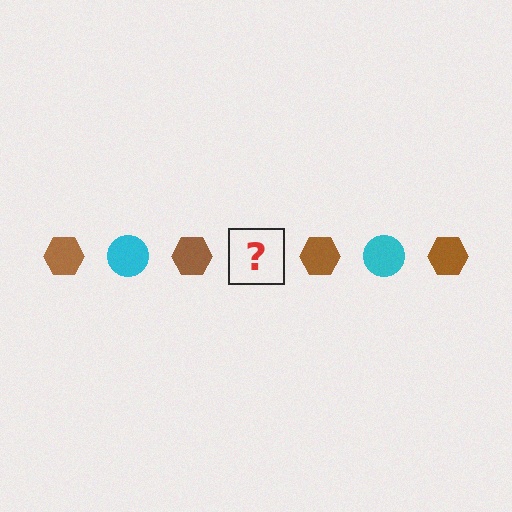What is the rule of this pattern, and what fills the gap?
The rule is that the pattern alternates between brown hexagon and cyan circle. The gap should be filled with a cyan circle.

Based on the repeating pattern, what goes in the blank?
The blank should be a cyan circle.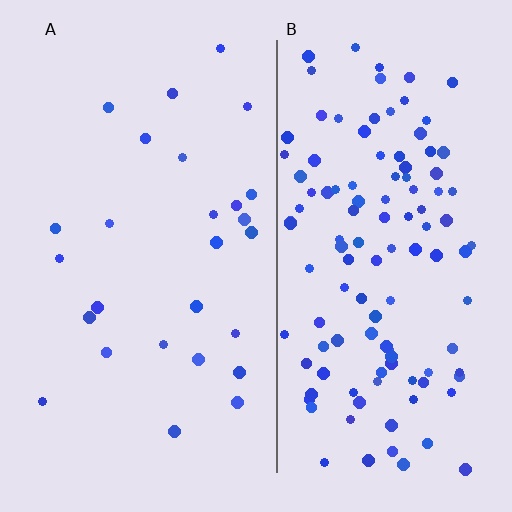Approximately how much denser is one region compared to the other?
Approximately 4.4× — region B over region A.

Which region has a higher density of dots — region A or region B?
B (the right).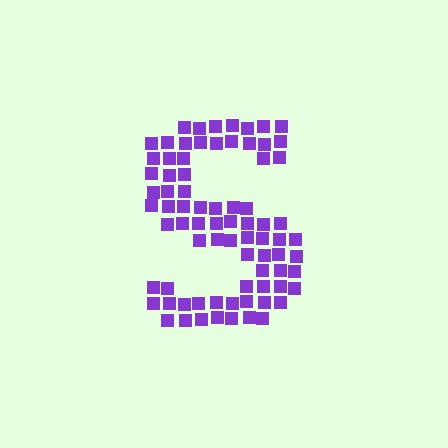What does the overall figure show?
The overall figure shows the letter S.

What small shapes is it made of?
It is made of small squares.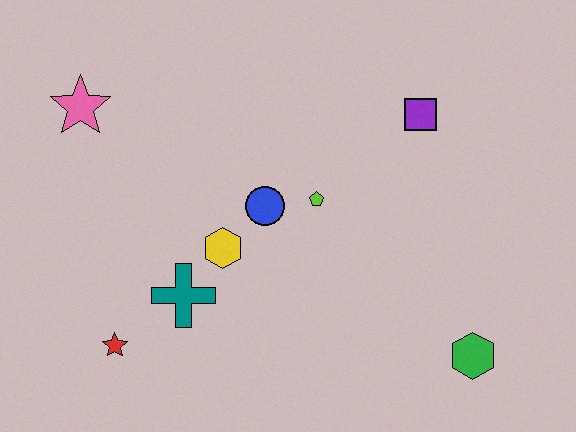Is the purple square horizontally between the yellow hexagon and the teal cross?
No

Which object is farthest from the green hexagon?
The pink star is farthest from the green hexagon.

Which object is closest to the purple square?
The lime pentagon is closest to the purple square.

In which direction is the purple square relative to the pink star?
The purple square is to the right of the pink star.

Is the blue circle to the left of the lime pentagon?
Yes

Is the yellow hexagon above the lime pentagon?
No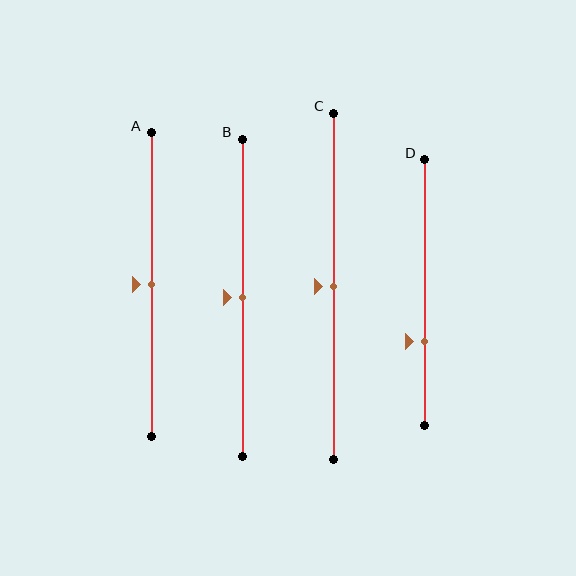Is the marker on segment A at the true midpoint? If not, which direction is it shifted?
Yes, the marker on segment A is at the true midpoint.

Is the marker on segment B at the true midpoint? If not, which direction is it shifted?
Yes, the marker on segment B is at the true midpoint.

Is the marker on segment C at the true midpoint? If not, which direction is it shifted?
Yes, the marker on segment C is at the true midpoint.